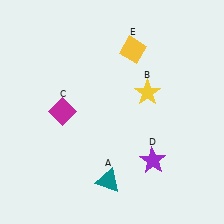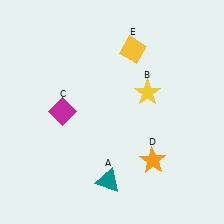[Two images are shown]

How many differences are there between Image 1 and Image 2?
There is 1 difference between the two images.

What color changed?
The star (D) changed from purple in Image 1 to orange in Image 2.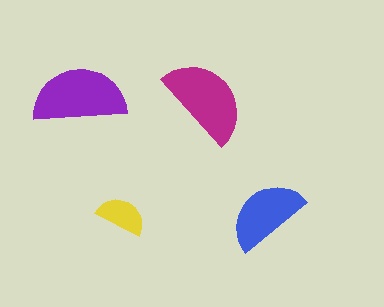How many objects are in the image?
There are 4 objects in the image.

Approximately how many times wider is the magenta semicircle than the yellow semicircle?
About 2 times wider.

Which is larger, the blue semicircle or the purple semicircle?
The purple one.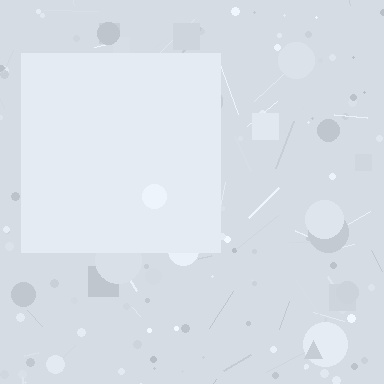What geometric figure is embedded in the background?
A square is embedded in the background.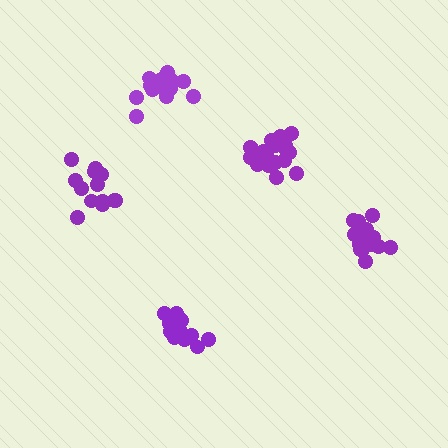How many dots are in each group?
Group 1: 18 dots, Group 2: 13 dots, Group 3: 15 dots, Group 4: 13 dots, Group 5: 17 dots (76 total).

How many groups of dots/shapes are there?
There are 5 groups.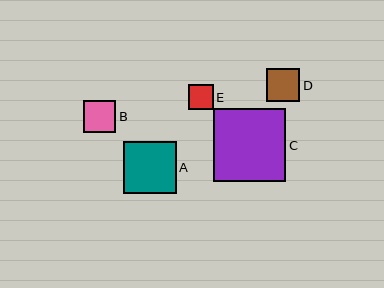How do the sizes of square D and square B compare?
Square D and square B are approximately the same size.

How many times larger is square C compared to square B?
Square C is approximately 2.3 times the size of square B.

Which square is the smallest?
Square E is the smallest with a size of approximately 25 pixels.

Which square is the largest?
Square C is the largest with a size of approximately 72 pixels.